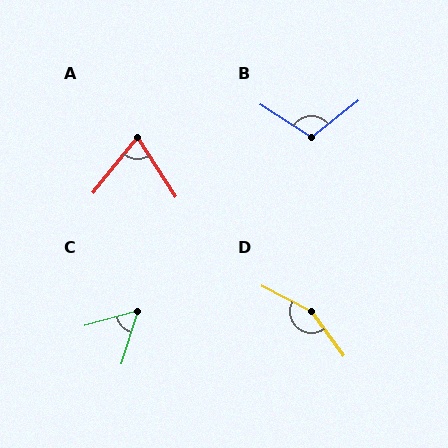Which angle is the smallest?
C, at approximately 57 degrees.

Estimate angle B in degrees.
Approximately 108 degrees.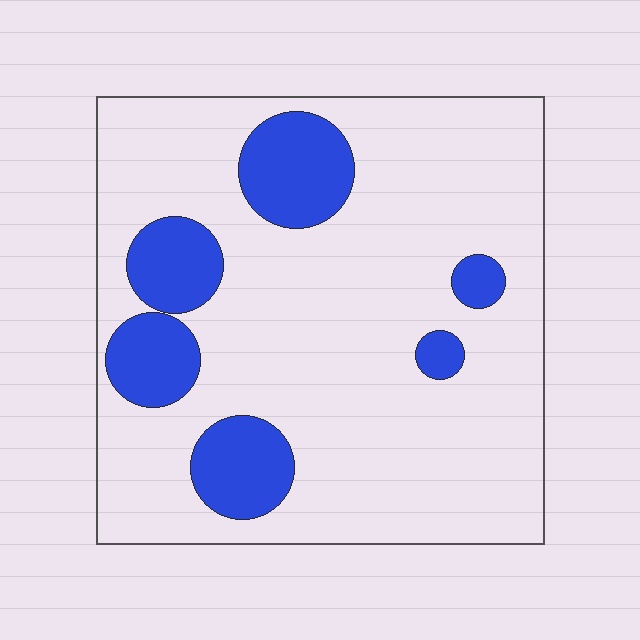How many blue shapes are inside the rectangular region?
6.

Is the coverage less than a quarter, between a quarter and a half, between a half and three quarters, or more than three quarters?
Less than a quarter.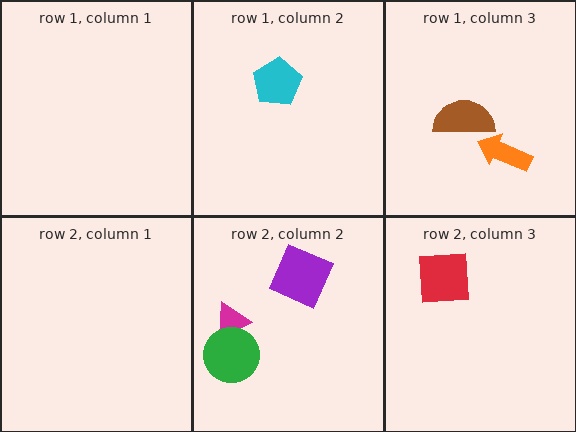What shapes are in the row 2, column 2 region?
The magenta triangle, the green circle, the purple square.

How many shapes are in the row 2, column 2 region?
3.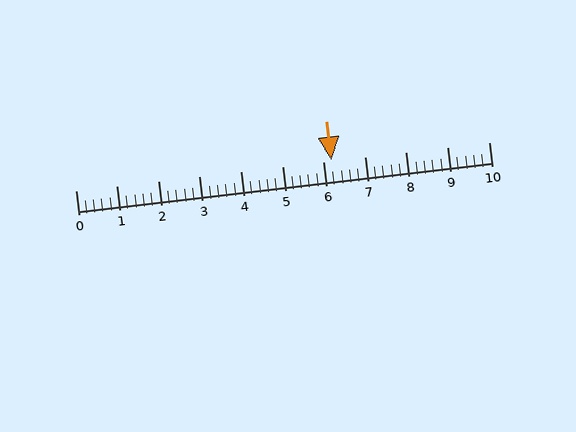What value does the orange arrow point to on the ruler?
The orange arrow points to approximately 6.2.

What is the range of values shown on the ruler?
The ruler shows values from 0 to 10.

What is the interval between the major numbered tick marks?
The major tick marks are spaced 1 units apart.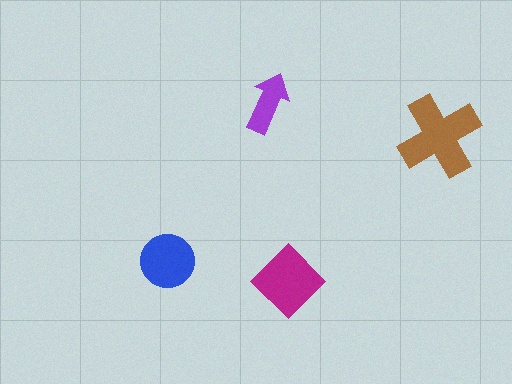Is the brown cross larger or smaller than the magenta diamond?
Larger.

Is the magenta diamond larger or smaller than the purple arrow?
Larger.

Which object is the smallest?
The purple arrow.